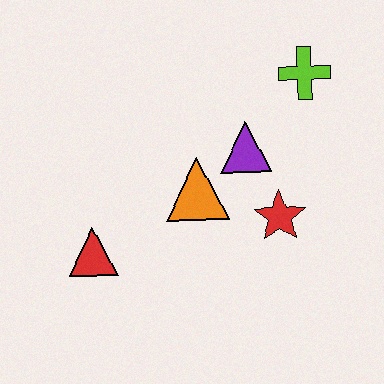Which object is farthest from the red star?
The red triangle is farthest from the red star.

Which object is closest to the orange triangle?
The purple triangle is closest to the orange triangle.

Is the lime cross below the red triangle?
No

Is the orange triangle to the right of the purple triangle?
No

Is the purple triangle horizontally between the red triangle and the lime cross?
Yes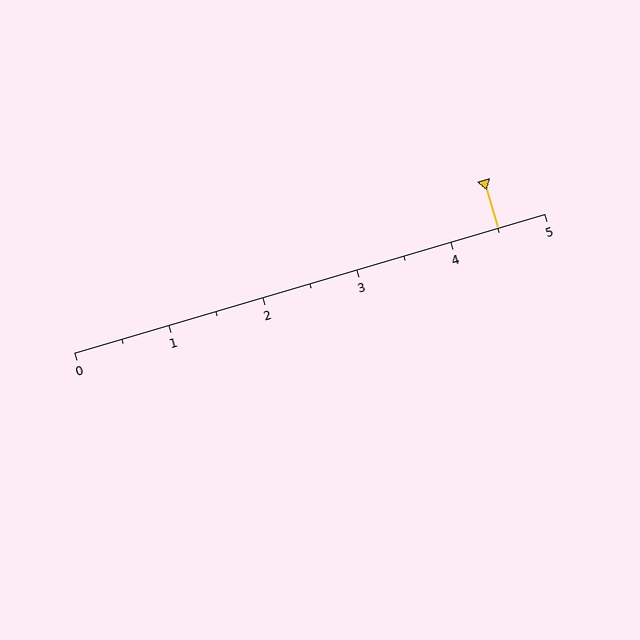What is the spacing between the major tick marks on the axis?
The major ticks are spaced 1 apart.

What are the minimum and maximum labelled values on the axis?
The axis runs from 0 to 5.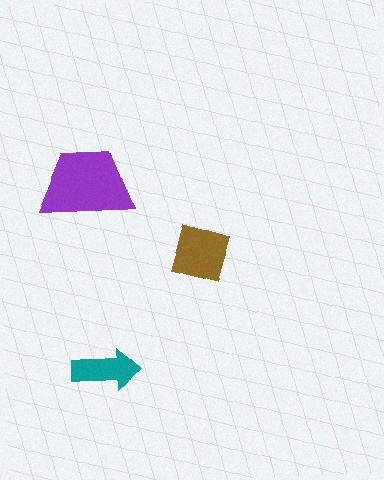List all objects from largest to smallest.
The purple trapezoid, the brown diamond, the teal arrow.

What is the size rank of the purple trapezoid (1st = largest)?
1st.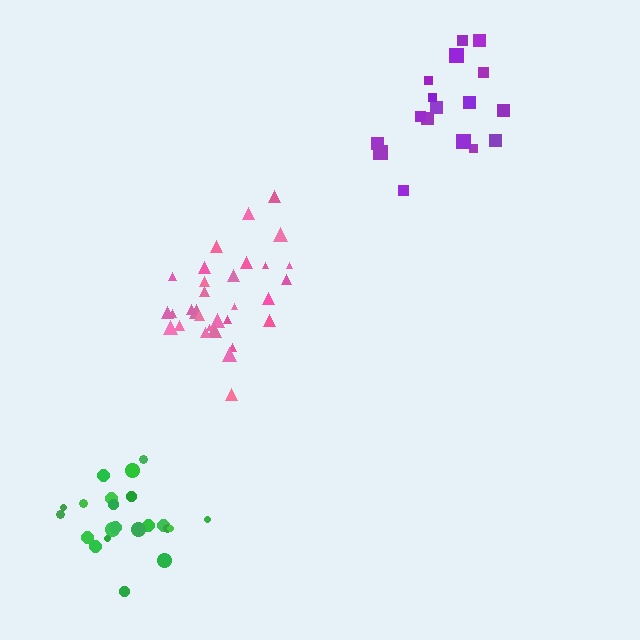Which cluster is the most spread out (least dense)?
Purple.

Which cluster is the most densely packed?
Pink.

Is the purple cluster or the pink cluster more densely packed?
Pink.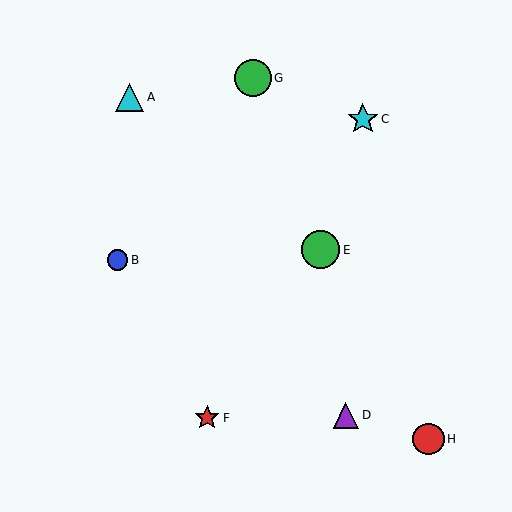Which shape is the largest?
The green circle (labeled E) is the largest.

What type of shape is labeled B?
Shape B is a blue circle.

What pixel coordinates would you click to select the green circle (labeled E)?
Click at (320, 250) to select the green circle E.